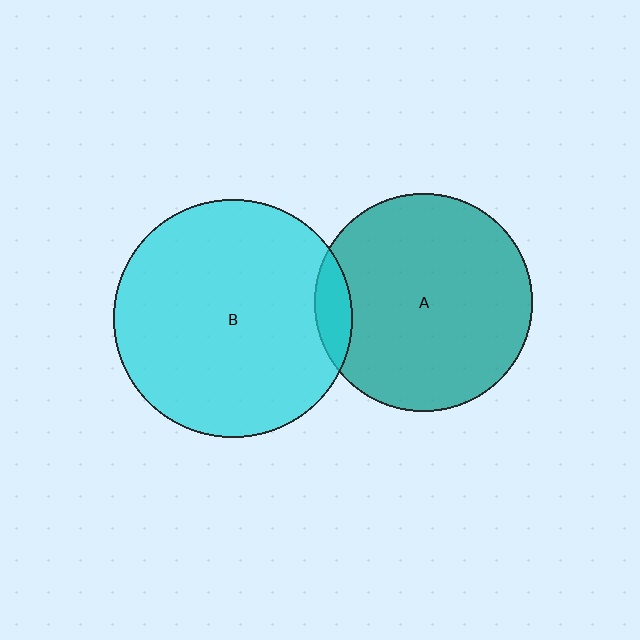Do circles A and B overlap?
Yes.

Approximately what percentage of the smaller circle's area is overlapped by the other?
Approximately 10%.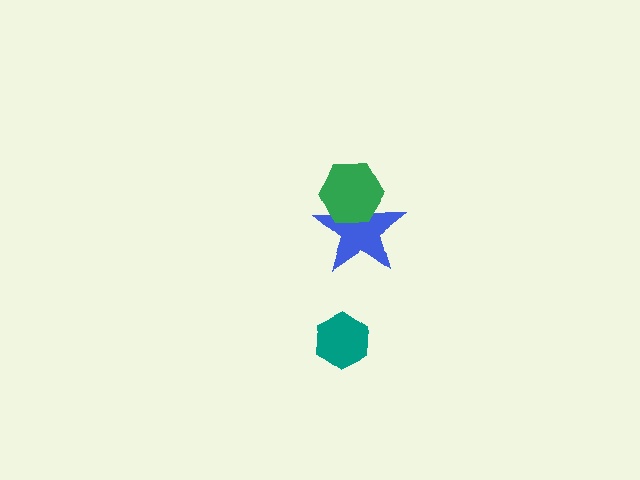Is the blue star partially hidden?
Yes, it is partially covered by another shape.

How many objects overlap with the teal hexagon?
0 objects overlap with the teal hexagon.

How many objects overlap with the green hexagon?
1 object overlaps with the green hexagon.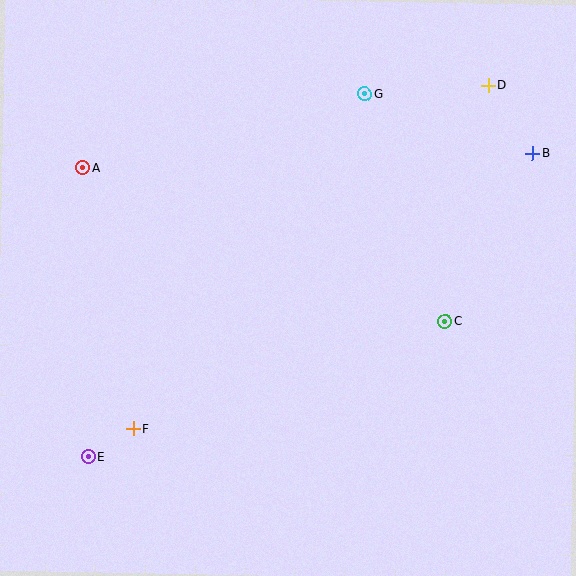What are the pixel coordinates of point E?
Point E is at (88, 457).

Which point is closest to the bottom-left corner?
Point E is closest to the bottom-left corner.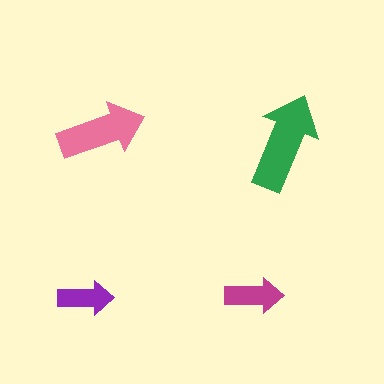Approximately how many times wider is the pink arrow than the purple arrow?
About 1.5 times wider.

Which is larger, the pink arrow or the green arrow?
The green one.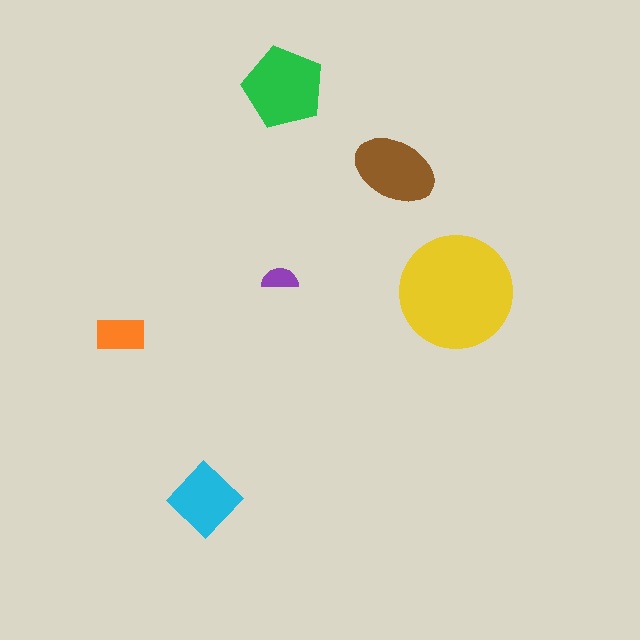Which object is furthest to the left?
The orange rectangle is leftmost.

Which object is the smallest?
The purple semicircle.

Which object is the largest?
The yellow circle.